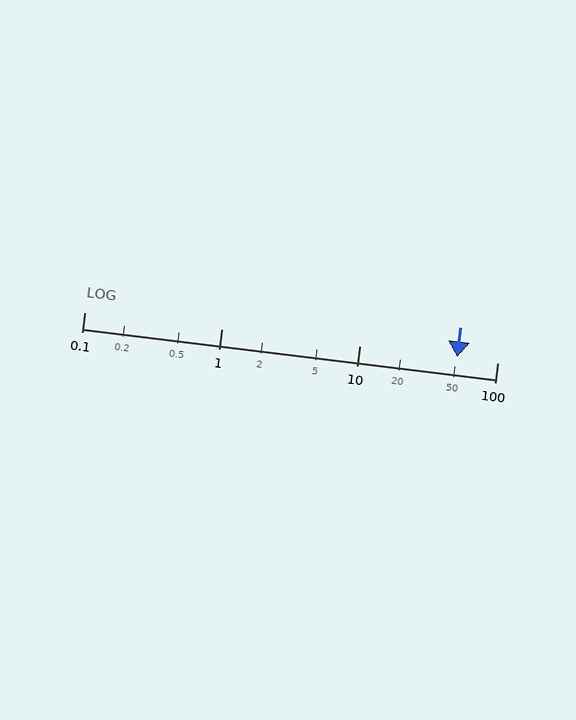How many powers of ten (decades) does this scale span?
The scale spans 3 decades, from 0.1 to 100.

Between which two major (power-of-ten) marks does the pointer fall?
The pointer is between 10 and 100.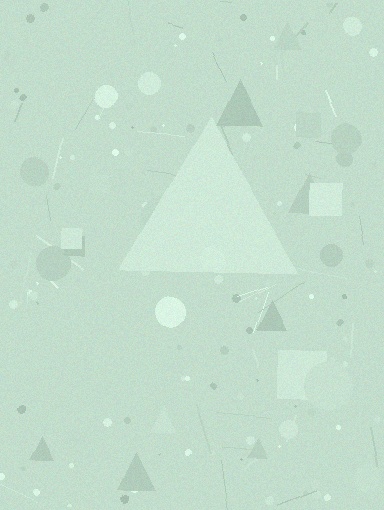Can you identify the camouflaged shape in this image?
The camouflaged shape is a triangle.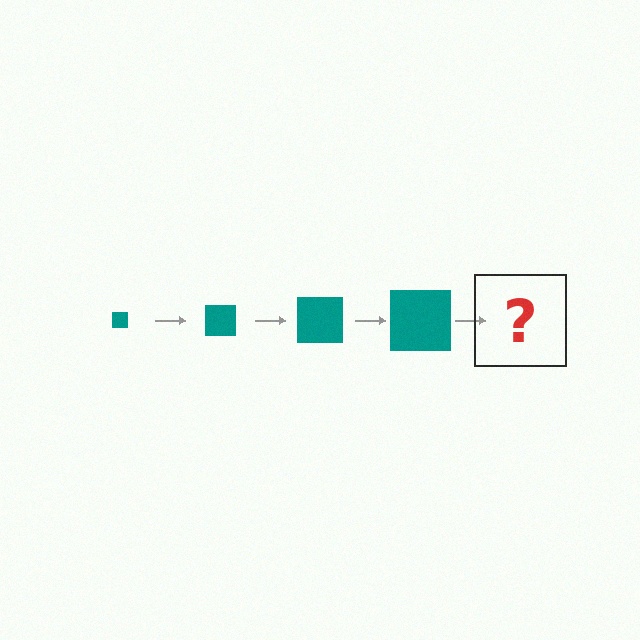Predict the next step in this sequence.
The next step is a teal square, larger than the previous one.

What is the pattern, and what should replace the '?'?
The pattern is that the square gets progressively larger each step. The '?' should be a teal square, larger than the previous one.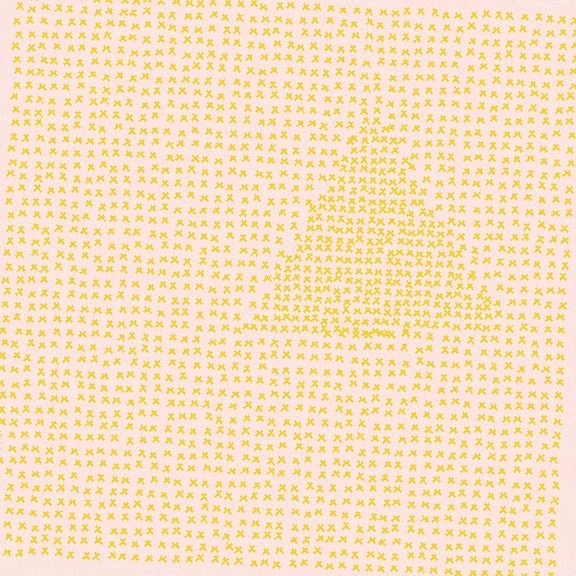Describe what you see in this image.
The image contains small yellow elements arranged at two different densities. A triangle-shaped region is visible where the elements are more densely packed than the surrounding area.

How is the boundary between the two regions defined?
The boundary is defined by a change in element density (approximately 1.7x ratio). All elements are the same color, size, and shape.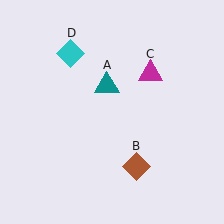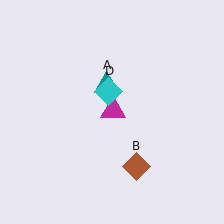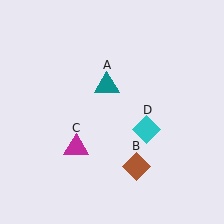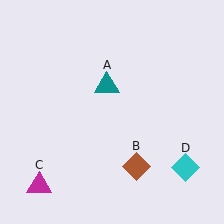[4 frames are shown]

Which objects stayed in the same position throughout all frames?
Teal triangle (object A) and brown diamond (object B) remained stationary.